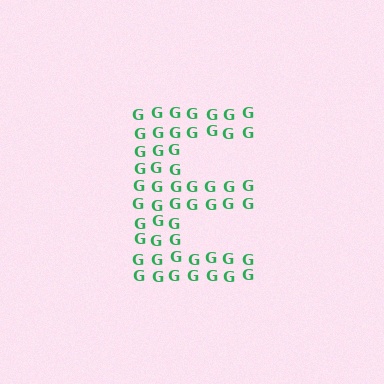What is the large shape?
The large shape is the letter E.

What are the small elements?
The small elements are letter G's.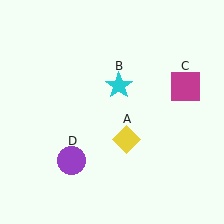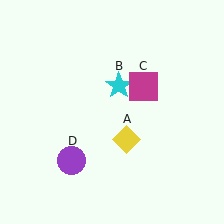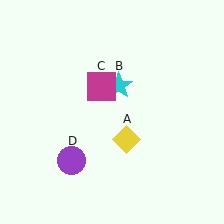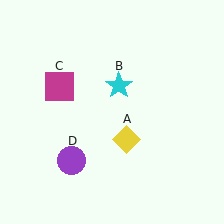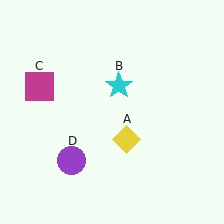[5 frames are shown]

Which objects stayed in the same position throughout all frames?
Yellow diamond (object A) and cyan star (object B) and purple circle (object D) remained stationary.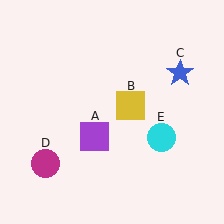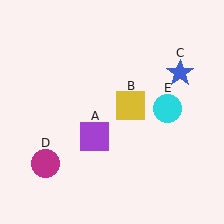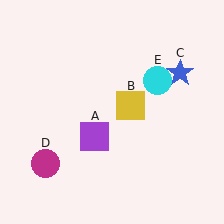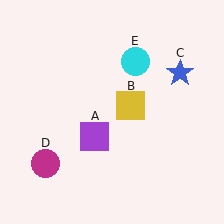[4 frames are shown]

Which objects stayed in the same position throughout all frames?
Purple square (object A) and yellow square (object B) and blue star (object C) and magenta circle (object D) remained stationary.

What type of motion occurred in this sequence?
The cyan circle (object E) rotated counterclockwise around the center of the scene.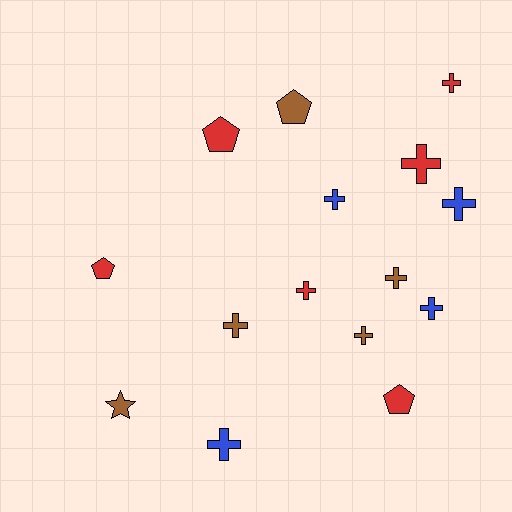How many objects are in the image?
There are 15 objects.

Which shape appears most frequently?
Cross, with 10 objects.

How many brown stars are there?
There is 1 brown star.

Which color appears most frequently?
Red, with 6 objects.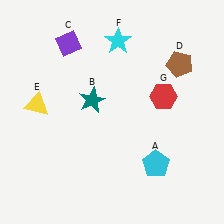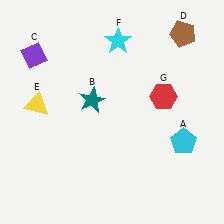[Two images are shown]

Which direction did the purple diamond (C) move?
The purple diamond (C) moved left.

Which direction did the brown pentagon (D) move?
The brown pentagon (D) moved up.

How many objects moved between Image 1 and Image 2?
3 objects moved between the two images.